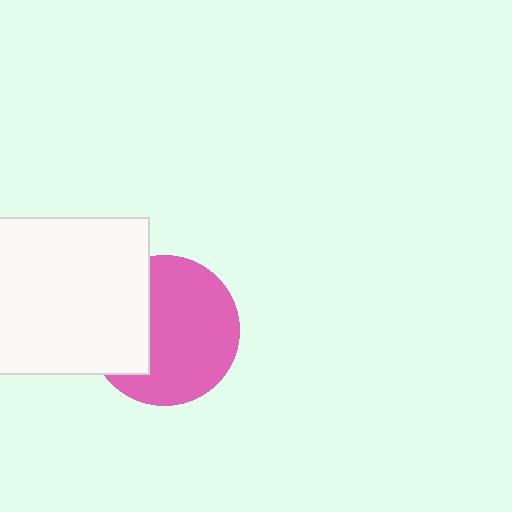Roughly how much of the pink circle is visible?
Most of it is visible (roughly 67%).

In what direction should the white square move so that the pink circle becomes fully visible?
The white square should move left. That is the shortest direction to clear the overlap and leave the pink circle fully visible.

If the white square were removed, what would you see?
You would see the complete pink circle.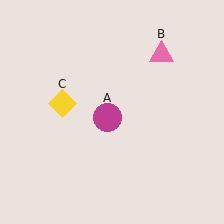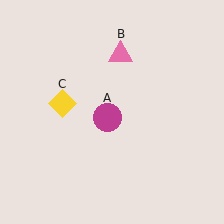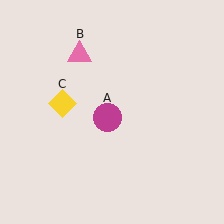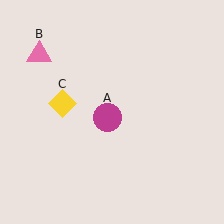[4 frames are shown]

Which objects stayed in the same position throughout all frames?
Magenta circle (object A) and yellow diamond (object C) remained stationary.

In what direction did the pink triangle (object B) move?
The pink triangle (object B) moved left.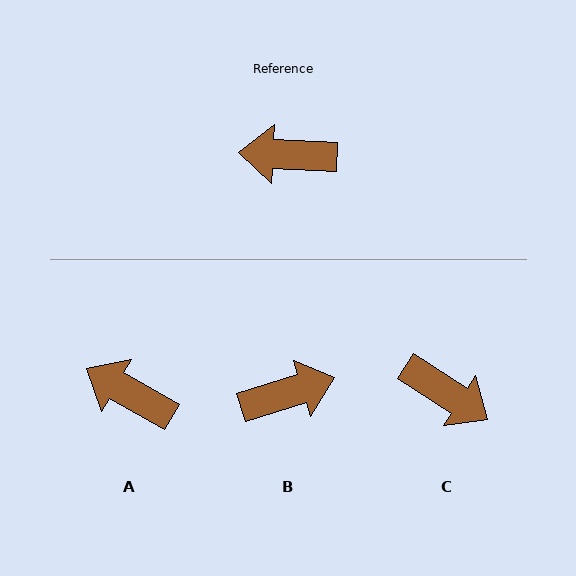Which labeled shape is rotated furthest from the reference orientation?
B, about 160 degrees away.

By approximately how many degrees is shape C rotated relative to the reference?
Approximately 150 degrees counter-clockwise.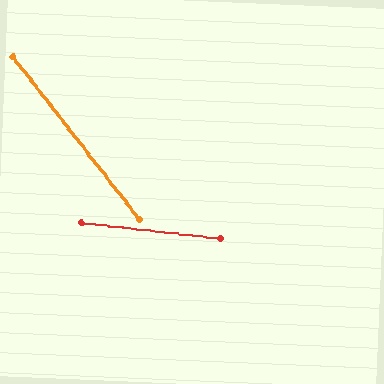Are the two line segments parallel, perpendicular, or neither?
Neither parallel nor perpendicular — they differ by about 46°.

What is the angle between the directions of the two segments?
Approximately 46 degrees.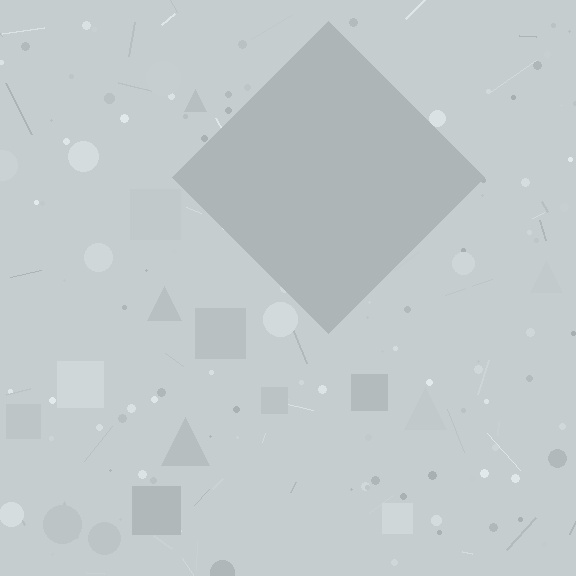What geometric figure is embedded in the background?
A diamond is embedded in the background.